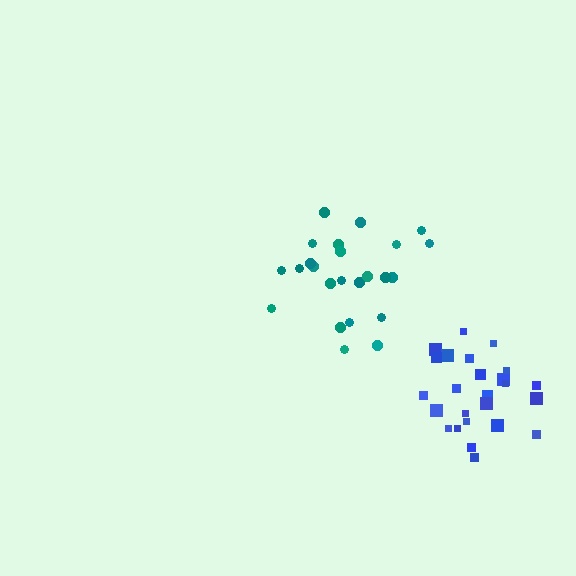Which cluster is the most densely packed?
Teal.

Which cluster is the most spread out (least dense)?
Blue.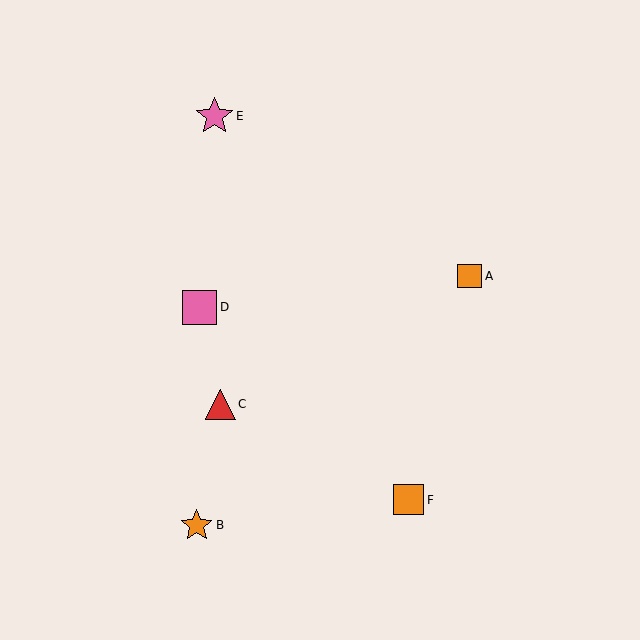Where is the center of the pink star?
The center of the pink star is at (215, 116).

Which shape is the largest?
The pink star (labeled E) is the largest.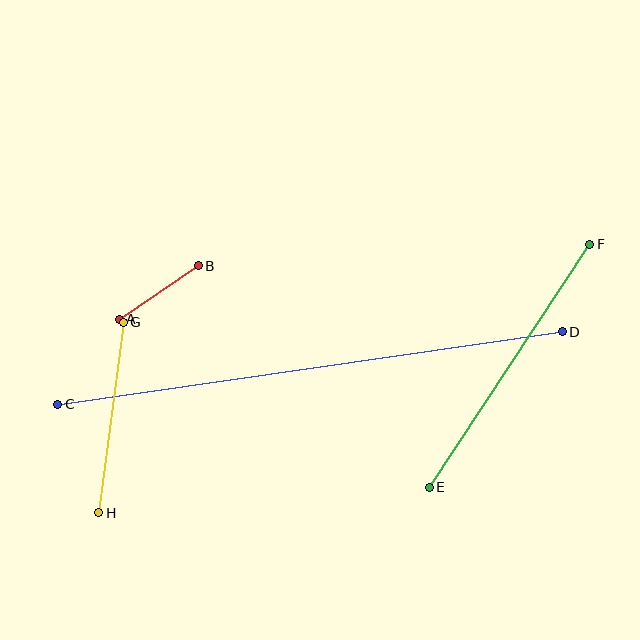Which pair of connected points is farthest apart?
Points C and D are farthest apart.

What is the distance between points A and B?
The distance is approximately 95 pixels.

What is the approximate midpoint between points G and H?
The midpoint is at approximately (111, 417) pixels.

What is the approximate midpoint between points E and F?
The midpoint is at approximately (510, 366) pixels.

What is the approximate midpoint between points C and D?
The midpoint is at approximately (310, 368) pixels.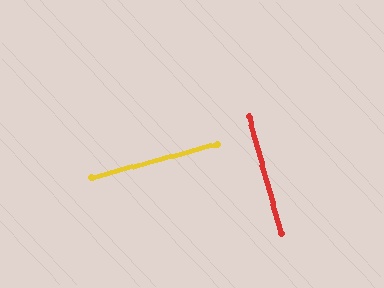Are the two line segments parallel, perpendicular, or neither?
Perpendicular — they meet at approximately 90°.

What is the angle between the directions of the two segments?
Approximately 90 degrees.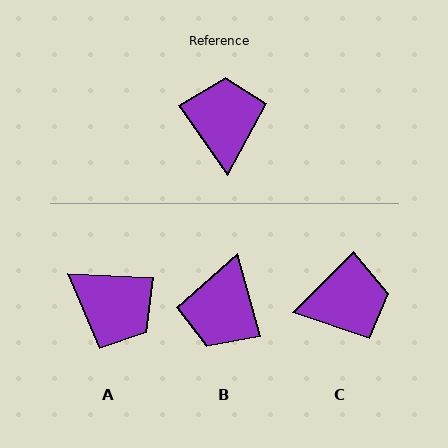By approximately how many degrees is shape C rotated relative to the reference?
Approximately 80 degrees clockwise.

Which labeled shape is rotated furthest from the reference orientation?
B, about 161 degrees away.